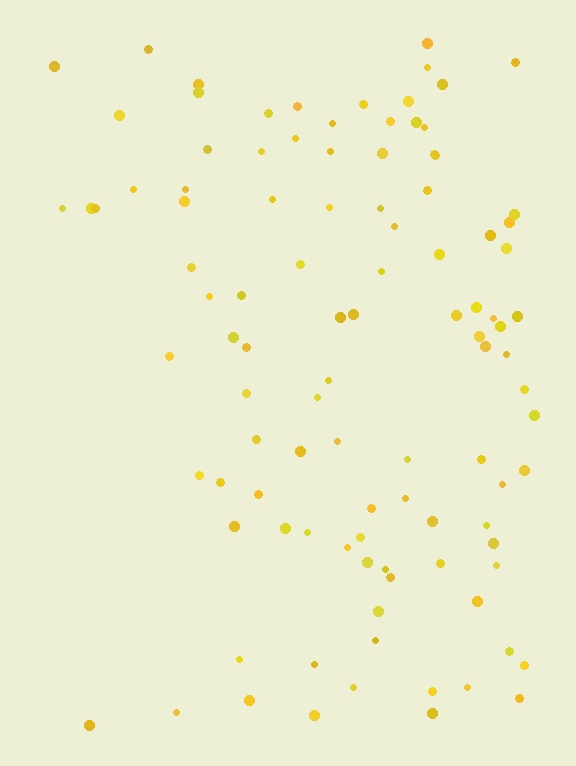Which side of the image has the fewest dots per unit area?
The left.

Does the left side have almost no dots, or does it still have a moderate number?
Still a moderate number, just noticeably fewer than the right.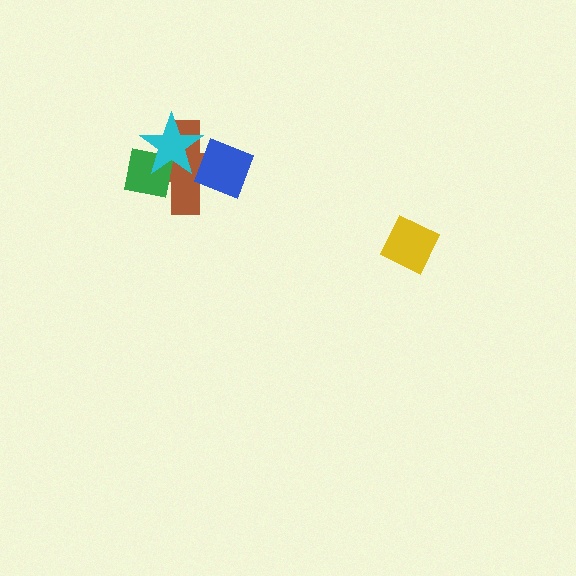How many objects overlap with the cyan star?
3 objects overlap with the cyan star.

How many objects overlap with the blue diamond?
2 objects overlap with the blue diamond.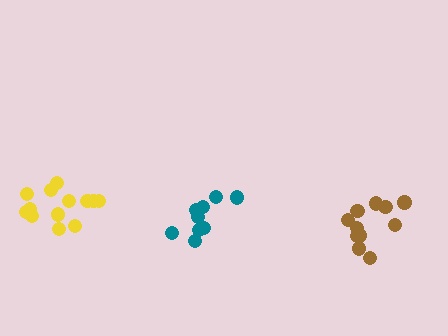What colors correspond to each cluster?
The clusters are colored: brown, teal, yellow.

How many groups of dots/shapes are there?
There are 3 groups.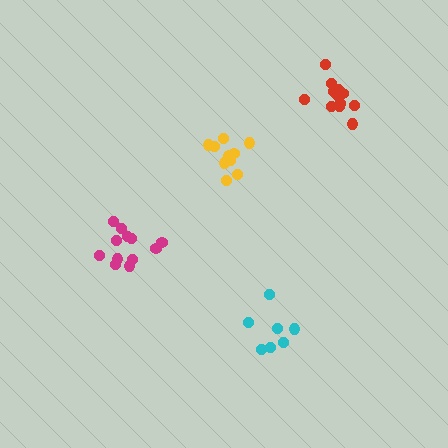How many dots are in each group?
Group 1: 12 dots, Group 2: 10 dots, Group 3: 12 dots, Group 4: 7 dots (41 total).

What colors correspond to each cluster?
The clusters are colored: magenta, yellow, red, cyan.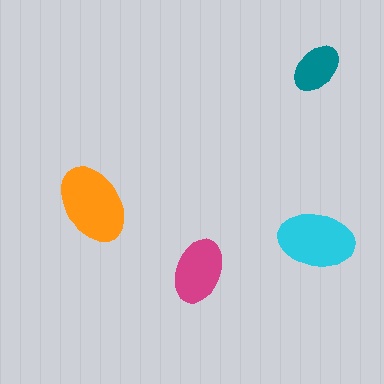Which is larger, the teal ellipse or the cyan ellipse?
The cyan one.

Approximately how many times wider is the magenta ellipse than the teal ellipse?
About 1.5 times wider.